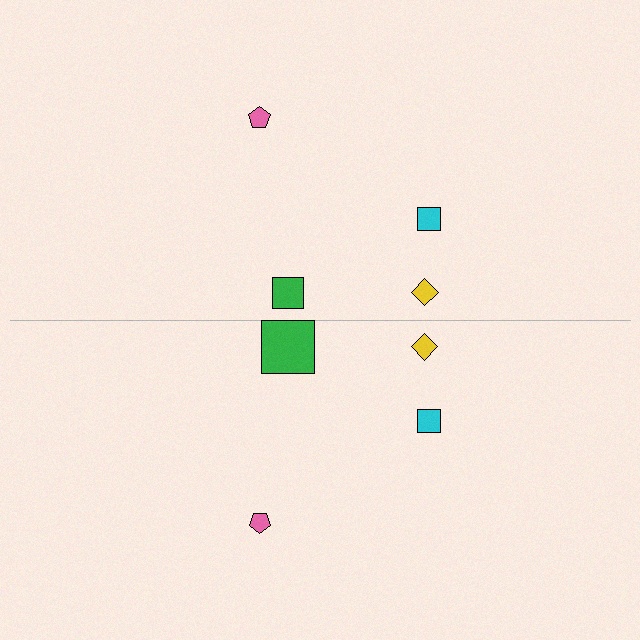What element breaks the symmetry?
The green square on the bottom side has a different size than its mirror counterpart.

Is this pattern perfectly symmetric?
No, the pattern is not perfectly symmetric. The green square on the bottom side has a different size than its mirror counterpart.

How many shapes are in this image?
There are 8 shapes in this image.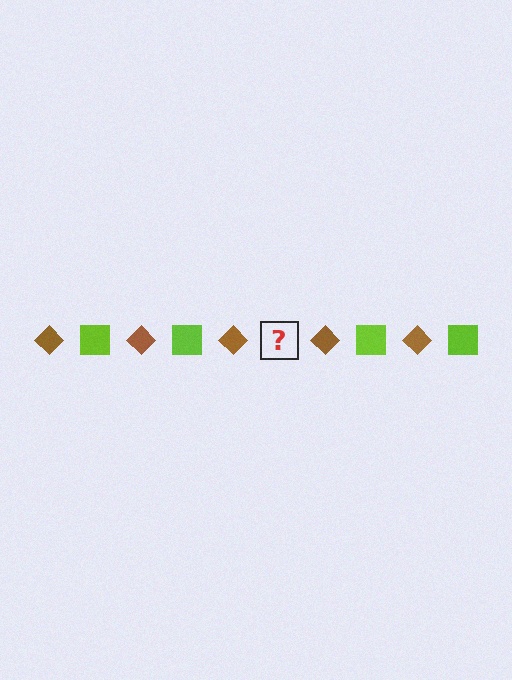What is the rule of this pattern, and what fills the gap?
The rule is that the pattern alternates between brown diamond and lime square. The gap should be filled with a lime square.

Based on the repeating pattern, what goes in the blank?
The blank should be a lime square.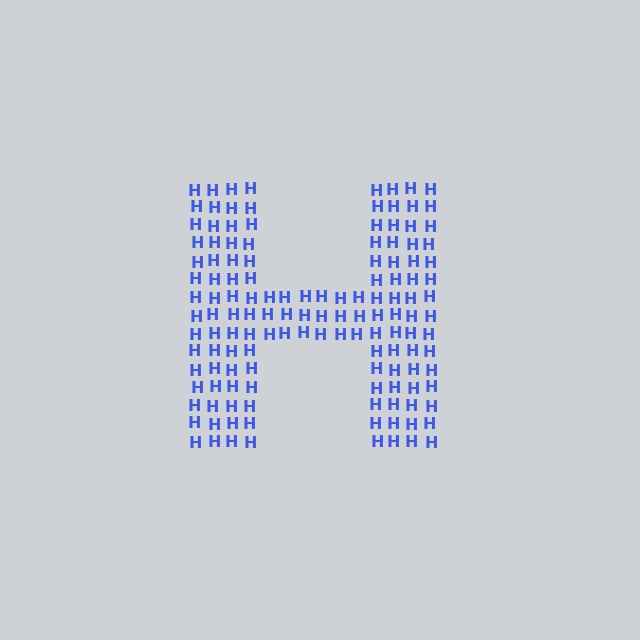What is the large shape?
The large shape is the letter H.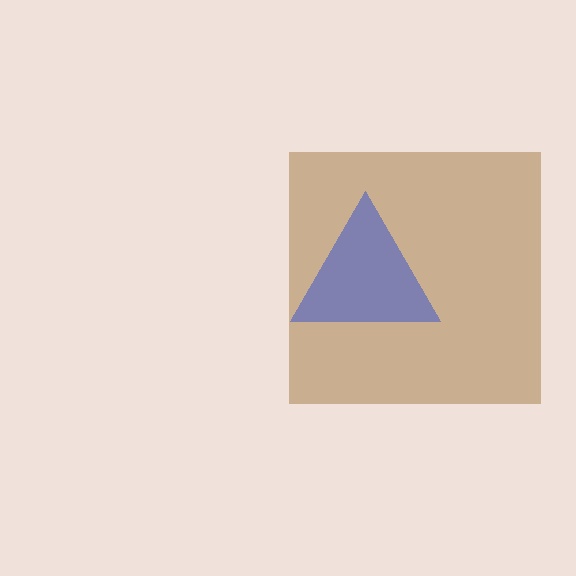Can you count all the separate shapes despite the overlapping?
Yes, there are 2 separate shapes.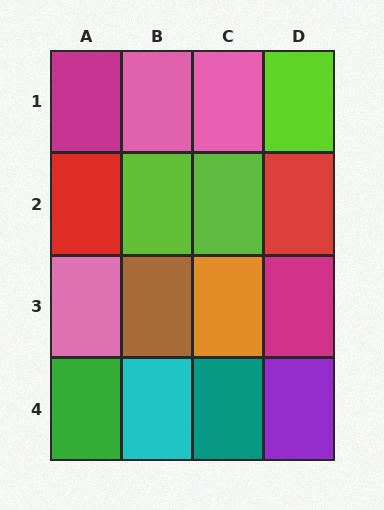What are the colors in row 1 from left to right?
Magenta, pink, pink, lime.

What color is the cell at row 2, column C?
Lime.